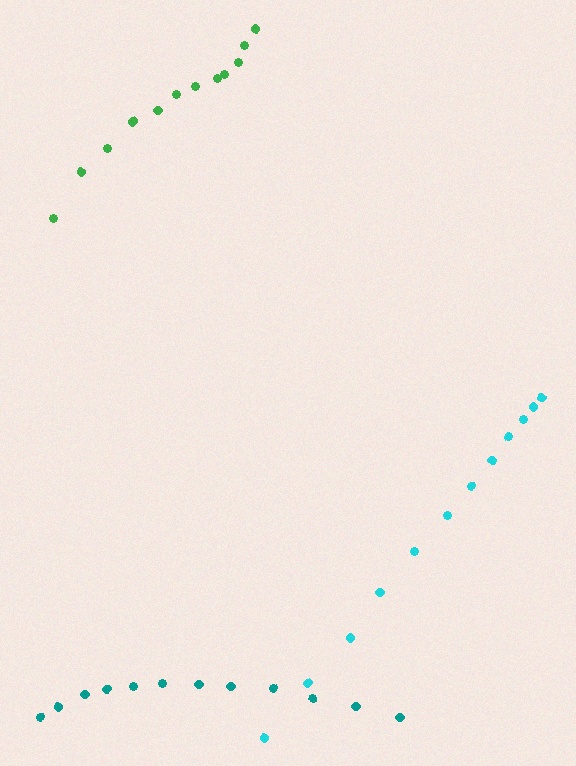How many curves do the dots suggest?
There are 3 distinct paths.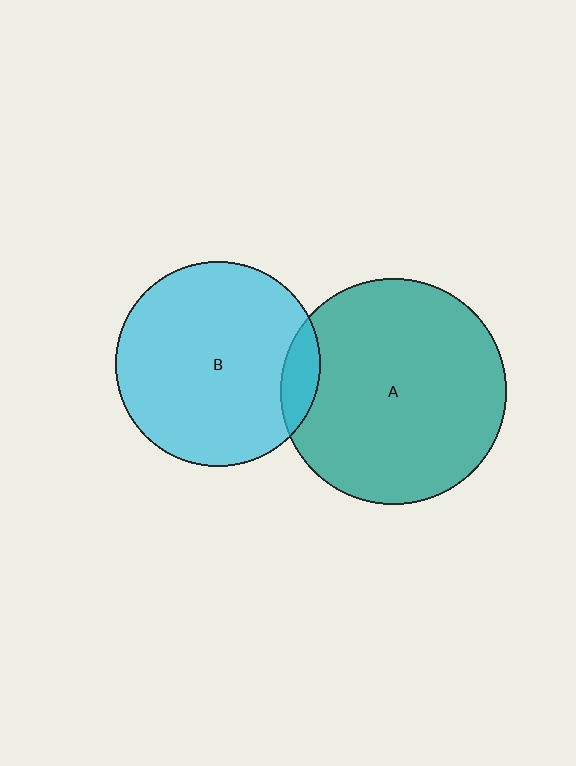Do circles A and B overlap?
Yes.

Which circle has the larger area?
Circle A (teal).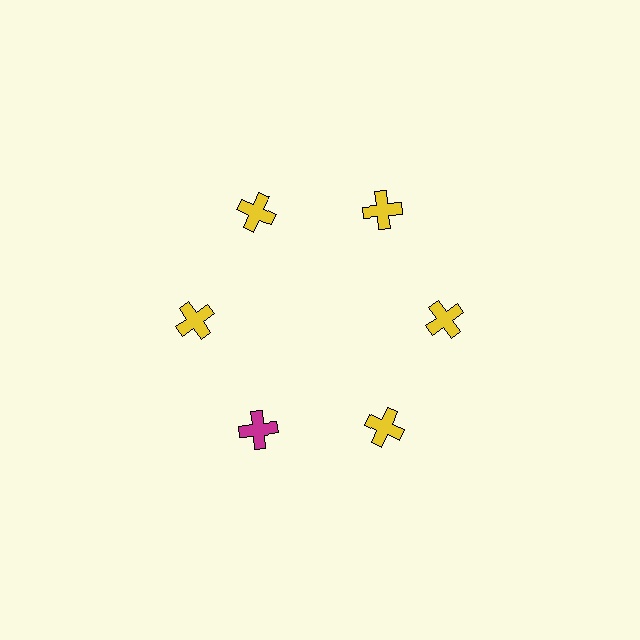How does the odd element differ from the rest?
It has a different color: magenta instead of yellow.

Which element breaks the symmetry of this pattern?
The magenta cross at roughly the 7 o'clock position breaks the symmetry. All other shapes are yellow crosses.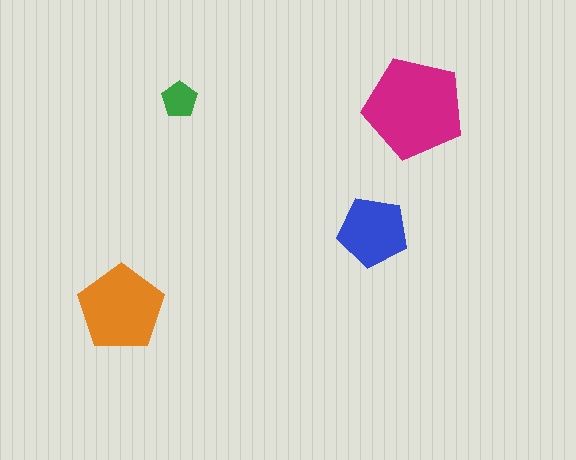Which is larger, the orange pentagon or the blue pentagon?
The orange one.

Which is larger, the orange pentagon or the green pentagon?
The orange one.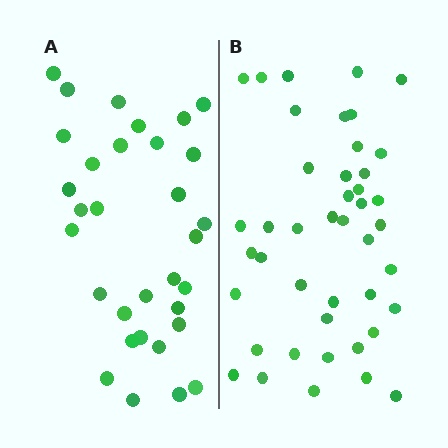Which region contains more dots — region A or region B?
Region B (the right region) has more dots.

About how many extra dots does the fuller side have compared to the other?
Region B has roughly 12 or so more dots than region A.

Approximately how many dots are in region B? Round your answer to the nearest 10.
About 40 dots. (The exact count is 43, which rounds to 40.)